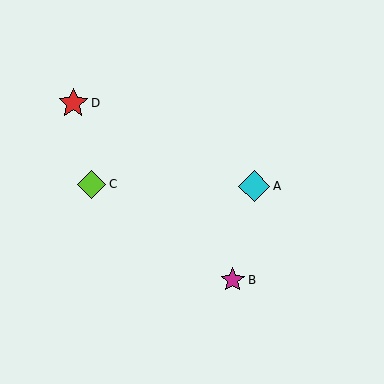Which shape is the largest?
The cyan diamond (labeled A) is the largest.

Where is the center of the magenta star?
The center of the magenta star is at (233, 280).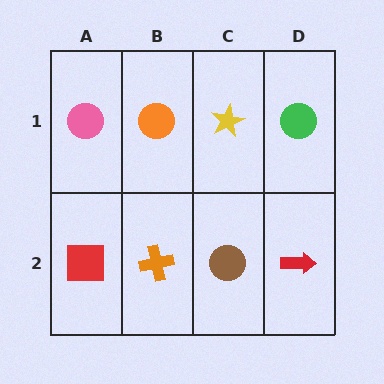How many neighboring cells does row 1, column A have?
2.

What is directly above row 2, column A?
A pink circle.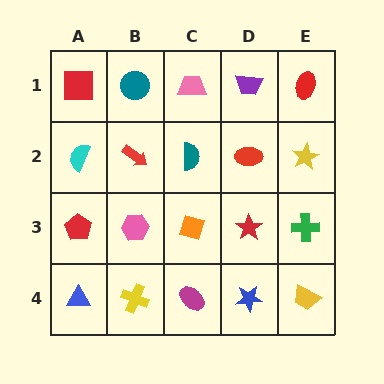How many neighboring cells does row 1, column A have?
2.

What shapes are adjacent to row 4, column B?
A pink hexagon (row 3, column B), a blue triangle (row 4, column A), a magenta ellipse (row 4, column C).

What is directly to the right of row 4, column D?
A yellow trapezoid.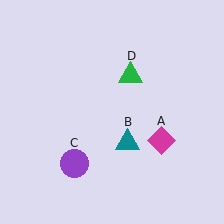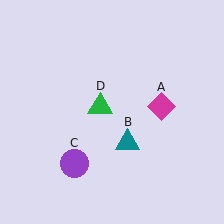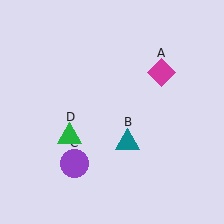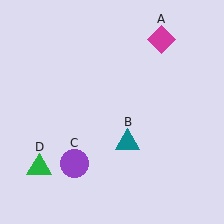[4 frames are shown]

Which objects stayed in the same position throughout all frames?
Teal triangle (object B) and purple circle (object C) remained stationary.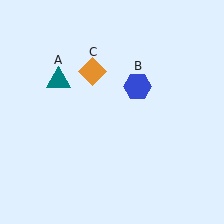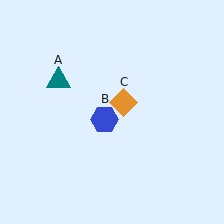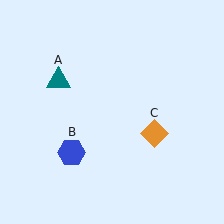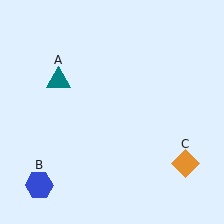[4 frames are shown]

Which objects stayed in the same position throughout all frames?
Teal triangle (object A) remained stationary.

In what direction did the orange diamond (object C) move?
The orange diamond (object C) moved down and to the right.